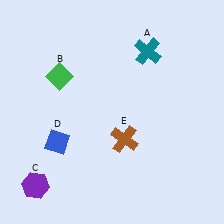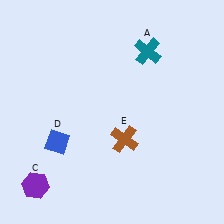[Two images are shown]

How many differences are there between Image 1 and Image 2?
There is 1 difference between the two images.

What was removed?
The green diamond (B) was removed in Image 2.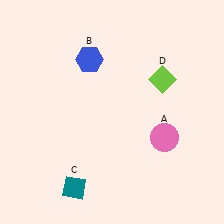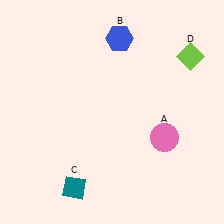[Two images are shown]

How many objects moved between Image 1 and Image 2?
2 objects moved between the two images.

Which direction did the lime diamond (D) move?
The lime diamond (D) moved right.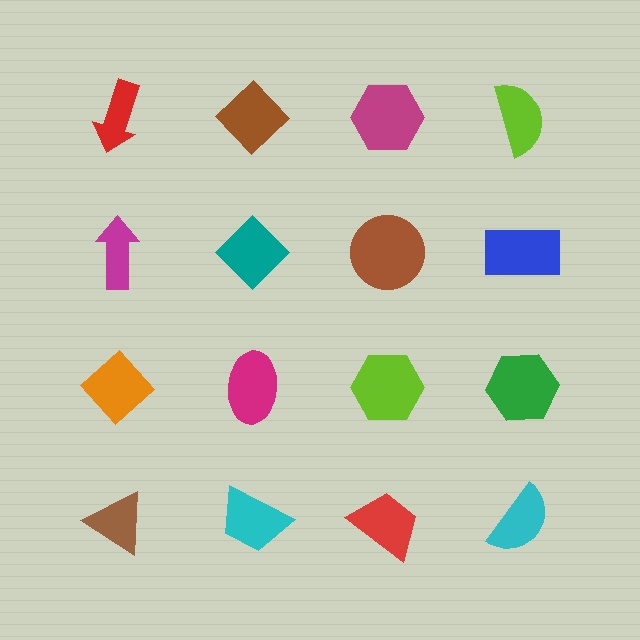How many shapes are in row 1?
4 shapes.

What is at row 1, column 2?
A brown diamond.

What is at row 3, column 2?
A magenta ellipse.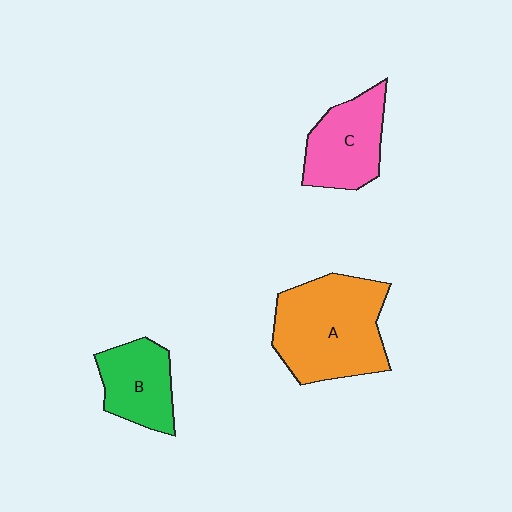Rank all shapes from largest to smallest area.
From largest to smallest: A (orange), C (pink), B (green).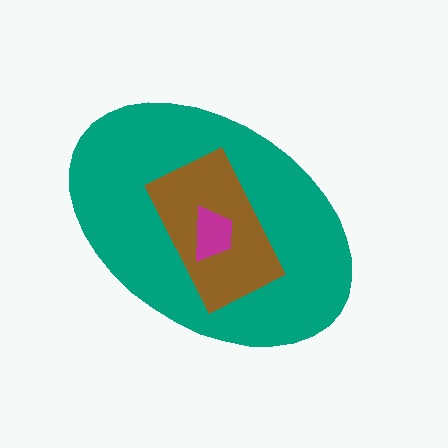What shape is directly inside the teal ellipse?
The brown rectangle.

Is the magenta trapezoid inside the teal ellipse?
Yes.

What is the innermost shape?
The magenta trapezoid.